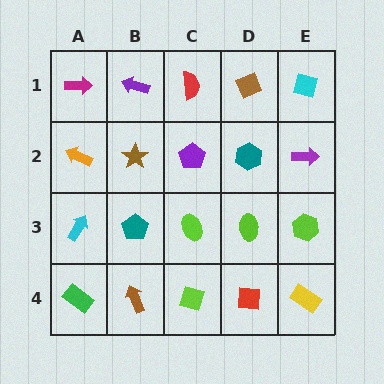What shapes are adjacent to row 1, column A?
An orange arrow (row 2, column A), a purple arrow (row 1, column B).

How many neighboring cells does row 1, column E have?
2.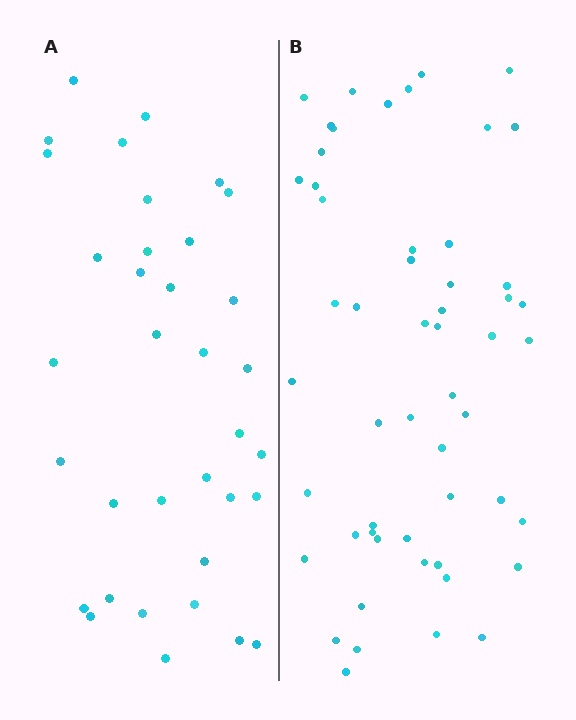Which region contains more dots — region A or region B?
Region B (the right region) has more dots.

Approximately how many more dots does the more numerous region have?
Region B has approximately 20 more dots than region A.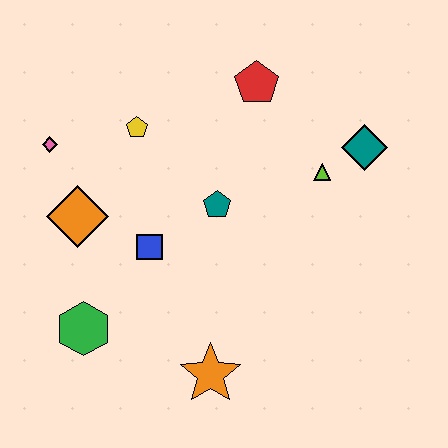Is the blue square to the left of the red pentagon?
Yes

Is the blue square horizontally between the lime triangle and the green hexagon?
Yes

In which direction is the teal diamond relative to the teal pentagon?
The teal diamond is to the right of the teal pentagon.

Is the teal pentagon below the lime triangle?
Yes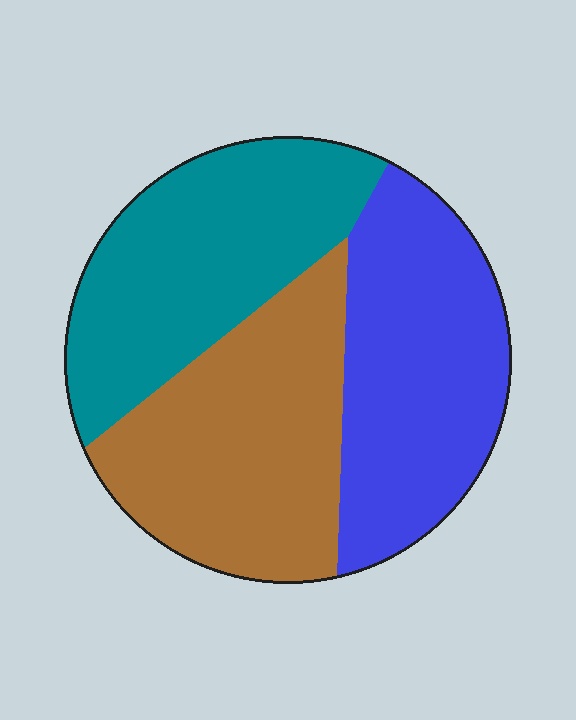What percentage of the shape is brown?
Brown covers roughly 35% of the shape.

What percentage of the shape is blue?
Blue takes up between a quarter and a half of the shape.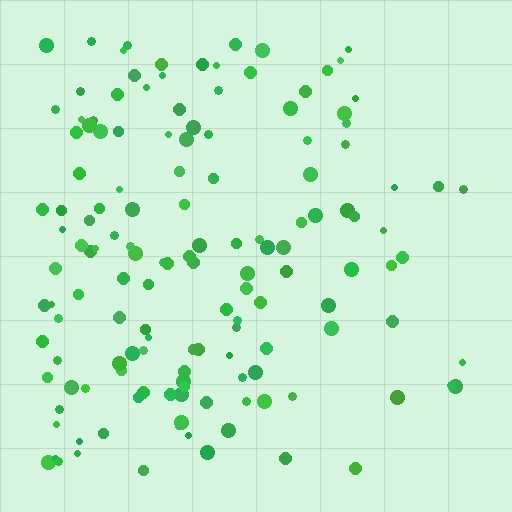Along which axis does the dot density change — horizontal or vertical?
Horizontal.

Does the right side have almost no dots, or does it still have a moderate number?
Still a moderate number, just noticeably fewer than the left.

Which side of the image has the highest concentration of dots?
The left.